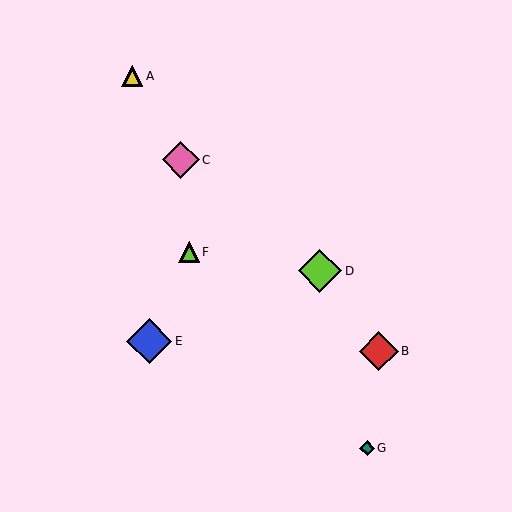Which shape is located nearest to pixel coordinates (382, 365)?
The red diamond (labeled B) at (379, 351) is nearest to that location.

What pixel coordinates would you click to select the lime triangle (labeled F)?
Click at (189, 252) to select the lime triangle F.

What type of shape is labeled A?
Shape A is a yellow triangle.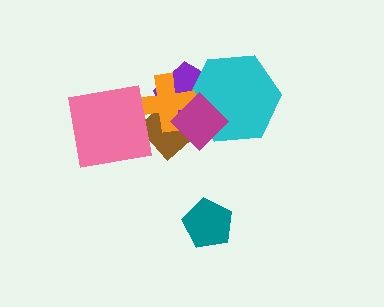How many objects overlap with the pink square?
0 objects overlap with the pink square.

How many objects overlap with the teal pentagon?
0 objects overlap with the teal pentagon.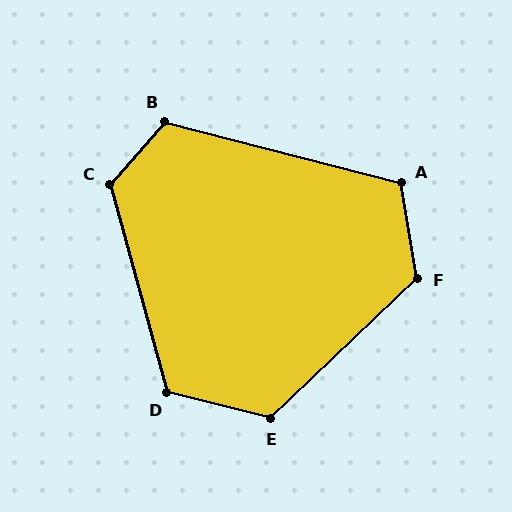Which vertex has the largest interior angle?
F, at approximately 124 degrees.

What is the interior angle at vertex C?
Approximately 124 degrees (obtuse).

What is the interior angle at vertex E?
Approximately 122 degrees (obtuse).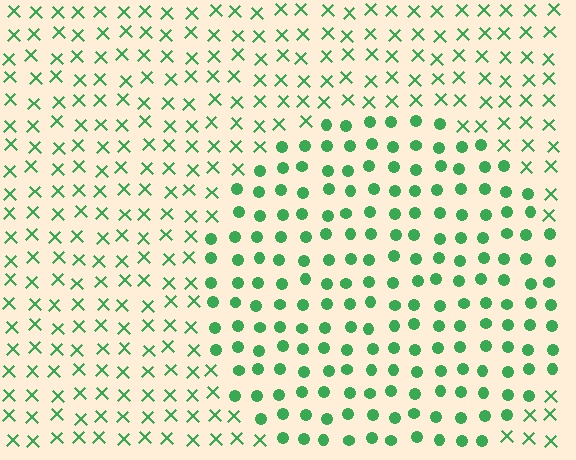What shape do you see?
I see a circle.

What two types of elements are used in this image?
The image uses circles inside the circle region and X marks outside it.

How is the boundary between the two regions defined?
The boundary is defined by a change in element shape: circles inside vs. X marks outside. All elements share the same color and spacing.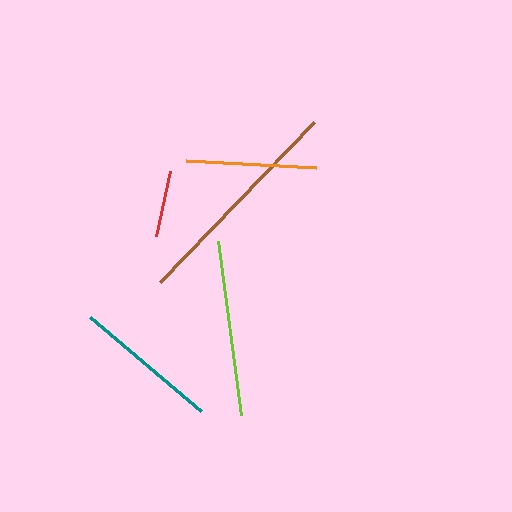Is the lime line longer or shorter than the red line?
The lime line is longer than the red line.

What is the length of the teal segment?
The teal segment is approximately 145 pixels long.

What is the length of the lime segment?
The lime segment is approximately 176 pixels long.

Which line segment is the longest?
The brown line is the longest at approximately 222 pixels.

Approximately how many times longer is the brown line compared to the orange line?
The brown line is approximately 1.7 times the length of the orange line.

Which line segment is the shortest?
The red line is the shortest at approximately 66 pixels.